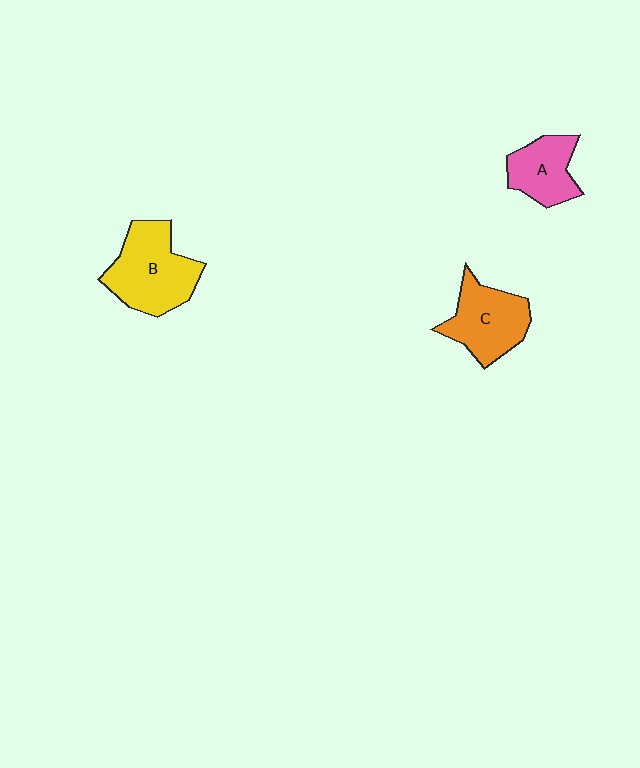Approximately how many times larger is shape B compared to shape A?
Approximately 1.6 times.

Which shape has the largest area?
Shape B (yellow).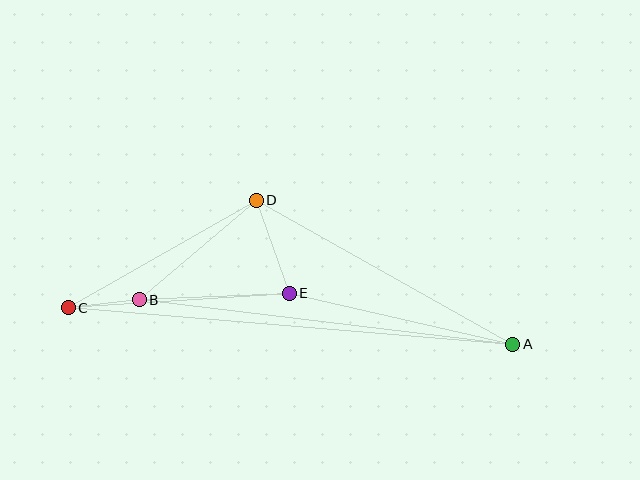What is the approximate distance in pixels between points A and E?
The distance between A and E is approximately 229 pixels.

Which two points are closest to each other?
Points B and C are closest to each other.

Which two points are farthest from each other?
Points A and C are farthest from each other.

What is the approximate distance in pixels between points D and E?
The distance between D and E is approximately 99 pixels.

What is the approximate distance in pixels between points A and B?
The distance between A and B is approximately 376 pixels.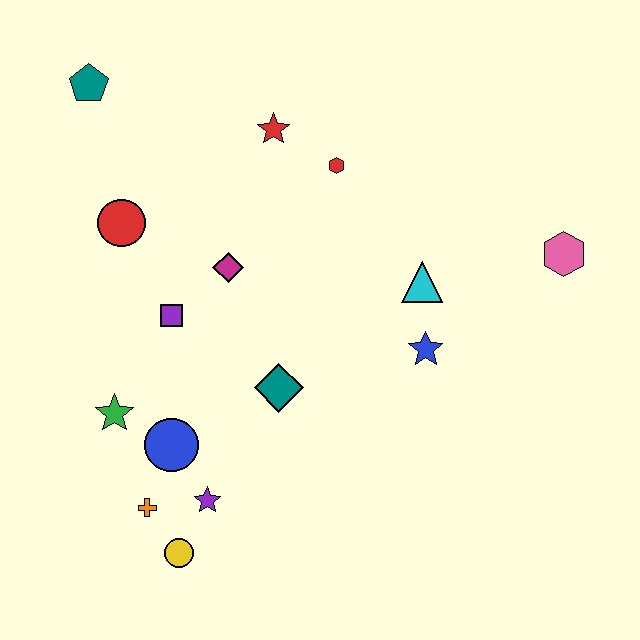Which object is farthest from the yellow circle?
The pink hexagon is farthest from the yellow circle.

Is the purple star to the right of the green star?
Yes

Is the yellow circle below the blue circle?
Yes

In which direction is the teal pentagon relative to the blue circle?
The teal pentagon is above the blue circle.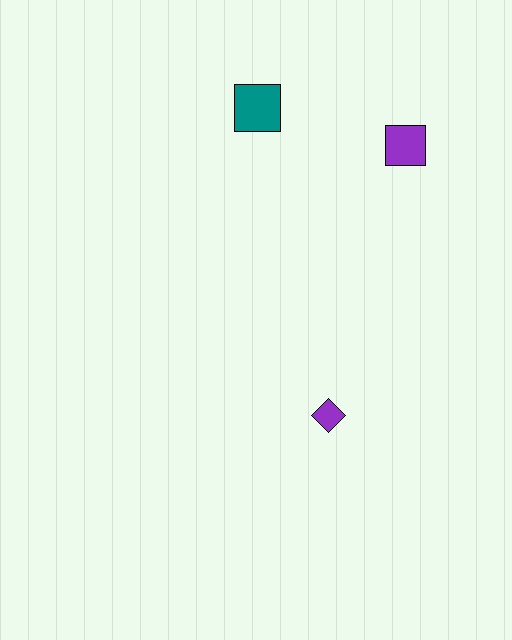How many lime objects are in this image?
There are no lime objects.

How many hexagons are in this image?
There are no hexagons.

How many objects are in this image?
There are 3 objects.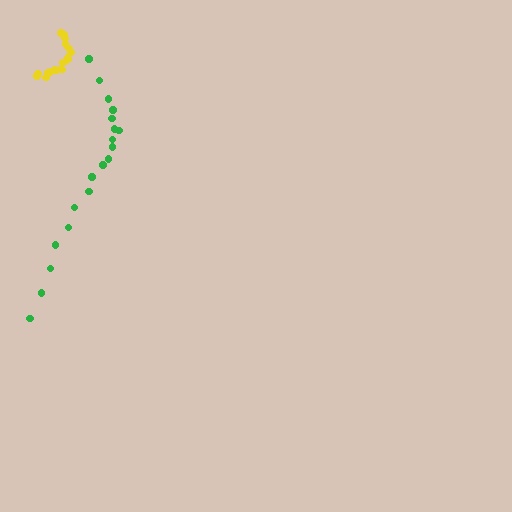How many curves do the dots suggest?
There are 2 distinct paths.